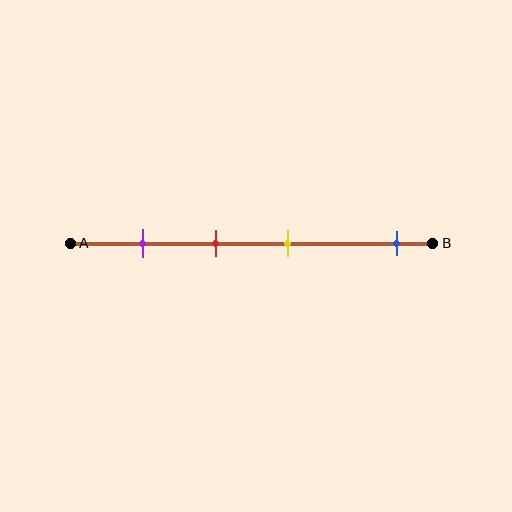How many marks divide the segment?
There are 4 marks dividing the segment.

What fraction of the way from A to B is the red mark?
The red mark is approximately 40% (0.4) of the way from A to B.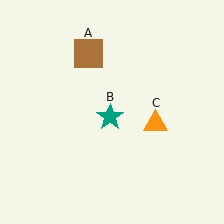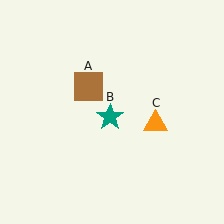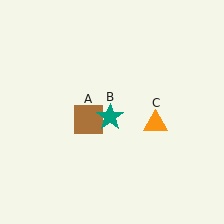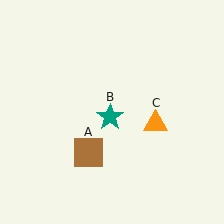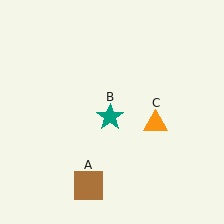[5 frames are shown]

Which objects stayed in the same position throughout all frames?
Teal star (object B) and orange triangle (object C) remained stationary.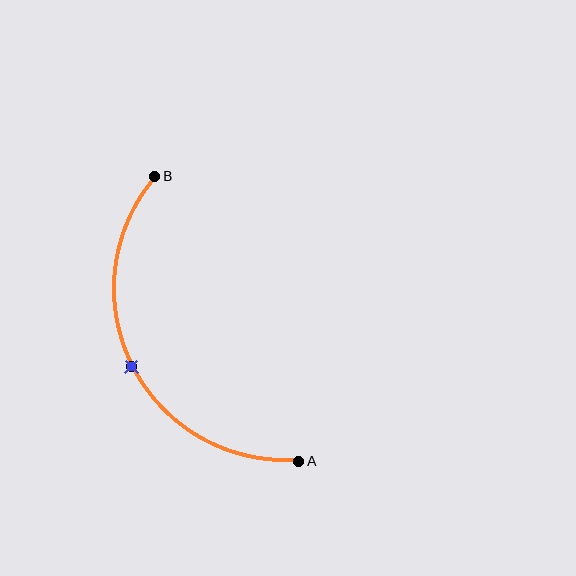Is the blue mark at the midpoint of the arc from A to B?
Yes. The blue mark lies on the arc at equal arc-length from both A and B — it is the arc midpoint.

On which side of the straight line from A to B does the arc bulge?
The arc bulges to the left of the straight line connecting A and B.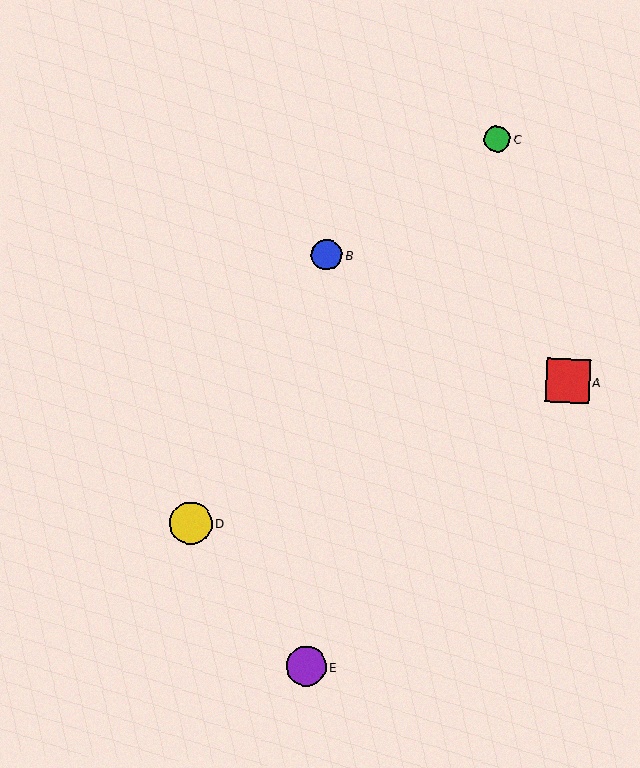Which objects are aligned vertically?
Objects B, E are aligned vertically.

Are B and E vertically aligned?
Yes, both are at x≈327.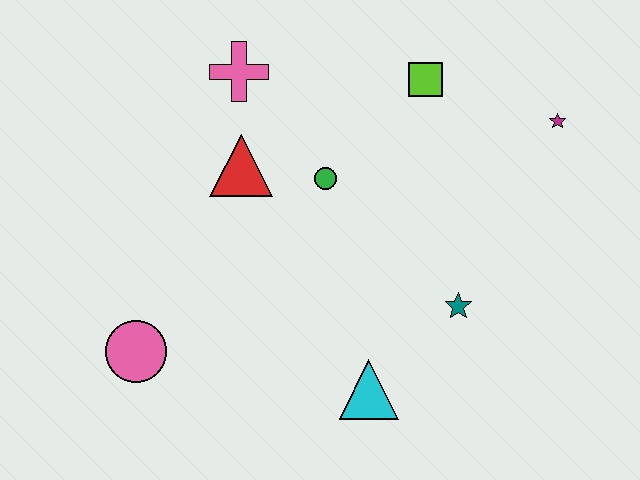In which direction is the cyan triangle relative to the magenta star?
The cyan triangle is below the magenta star.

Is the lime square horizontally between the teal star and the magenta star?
No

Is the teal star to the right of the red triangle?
Yes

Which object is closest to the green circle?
The red triangle is closest to the green circle.